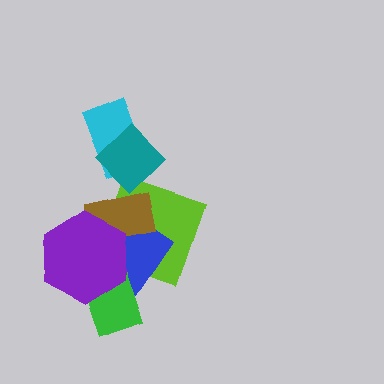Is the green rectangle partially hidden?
Yes, it is partially covered by another shape.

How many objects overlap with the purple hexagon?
4 objects overlap with the purple hexagon.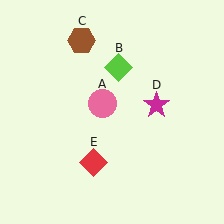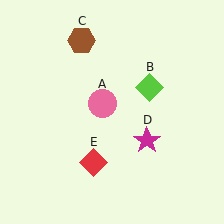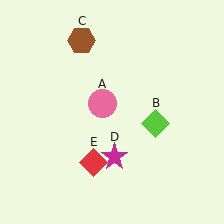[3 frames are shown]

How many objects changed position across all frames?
2 objects changed position: lime diamond (object B), magenta star (object D).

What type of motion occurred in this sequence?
The lime diamond (object B), magenta star (object D) rotated clockwise around the center of the scene.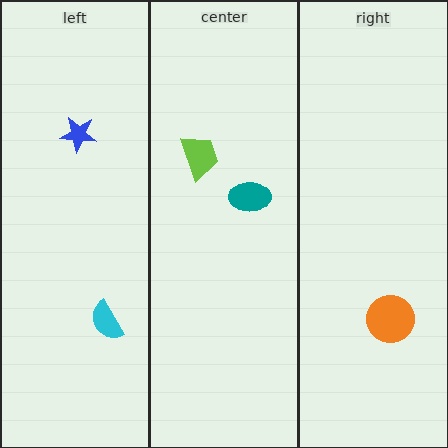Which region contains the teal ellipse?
The center region.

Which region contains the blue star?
The left region.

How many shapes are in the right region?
1.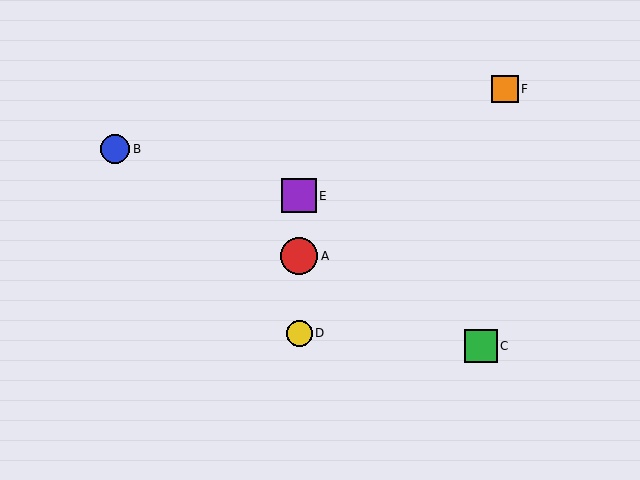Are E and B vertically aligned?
No, E is at x≈299 and B is at x≈115.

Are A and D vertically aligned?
Yes, both are at x≈299.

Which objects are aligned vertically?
Objects A, D, E are aligned vertically.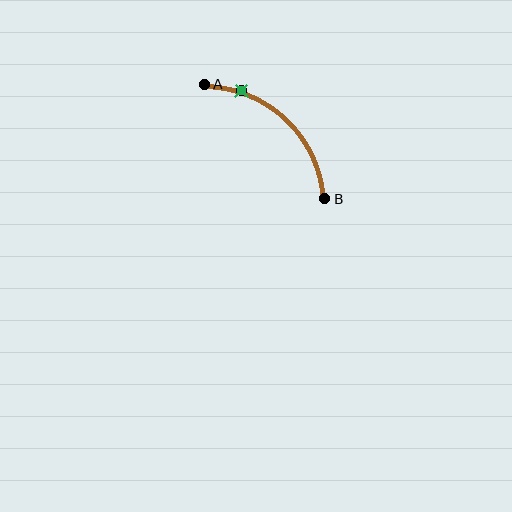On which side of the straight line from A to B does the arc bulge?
The arc bulges above and to the right of the straight line connecting A and B.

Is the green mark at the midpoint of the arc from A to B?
No. The green mark lies on the arc but is closer to endpoint A. The arc midpoint would be at the point on the curve equidistant along the arc from both A and B.